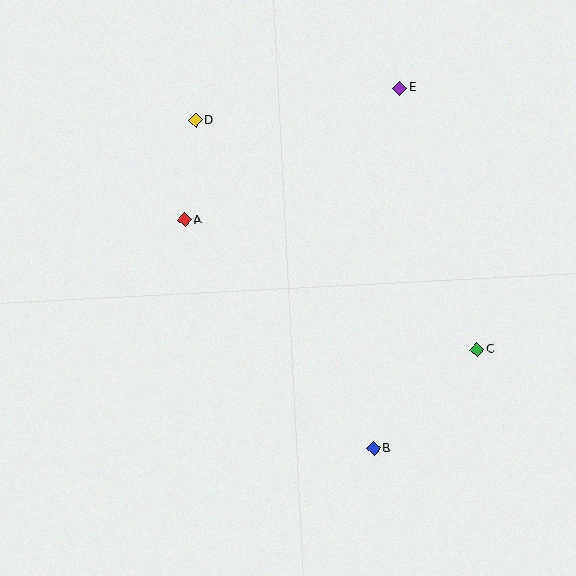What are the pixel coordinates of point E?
Point E is at (400, 88).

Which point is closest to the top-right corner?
Point E is closest to the top-right corner.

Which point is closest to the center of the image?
Point A at (185, 220) is closest to the center.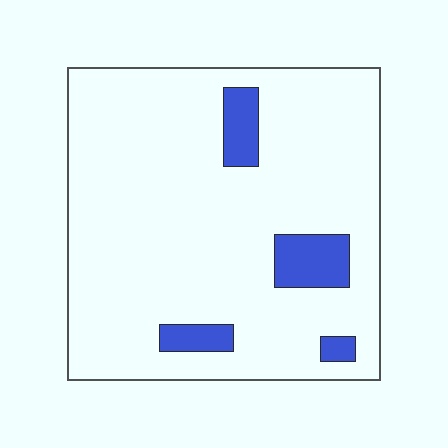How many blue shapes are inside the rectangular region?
4.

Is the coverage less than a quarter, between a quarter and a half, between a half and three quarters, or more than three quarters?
Less than a quarter.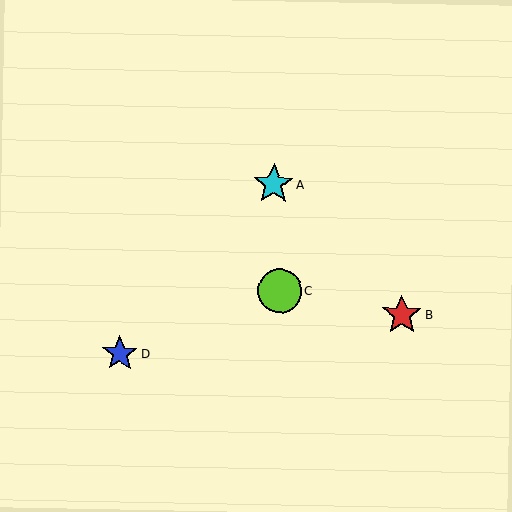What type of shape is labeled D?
Shape D is a blue star.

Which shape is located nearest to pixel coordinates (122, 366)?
The blue star (labeled D) at (120, 354) is nearest to that location.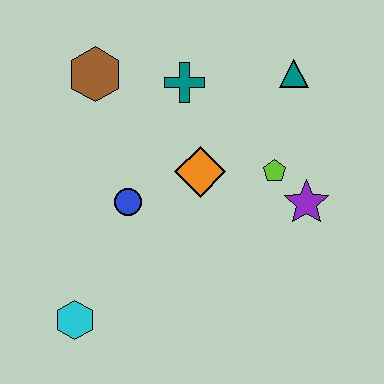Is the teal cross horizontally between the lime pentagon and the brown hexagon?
Yes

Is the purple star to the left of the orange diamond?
No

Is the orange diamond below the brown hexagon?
Yes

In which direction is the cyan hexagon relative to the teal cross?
The cyan hexagon is below the teal cross.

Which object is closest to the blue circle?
The orange diamond is closest to the blue circle.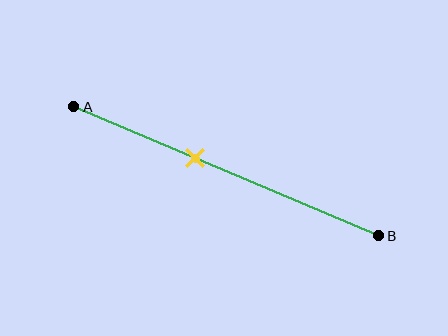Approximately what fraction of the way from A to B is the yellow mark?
The yellow mark is approximately 40% of the way from A to B.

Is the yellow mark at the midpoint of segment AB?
No, the mark is at about 40% from A, not at the 50% midpoint.